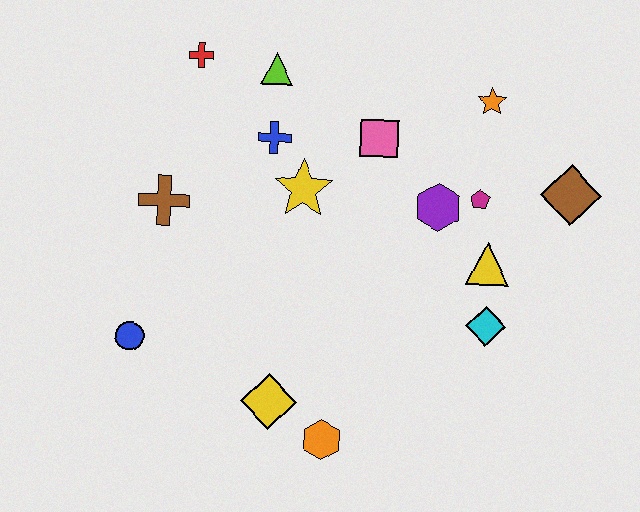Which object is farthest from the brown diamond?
The blue circle is farthest from the brown diamond.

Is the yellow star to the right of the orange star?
No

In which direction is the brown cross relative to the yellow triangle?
The brown cross is to the left of the yellow triangle.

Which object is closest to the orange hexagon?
The yellow diamond is closest to the orange hexagon.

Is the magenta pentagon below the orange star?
Yes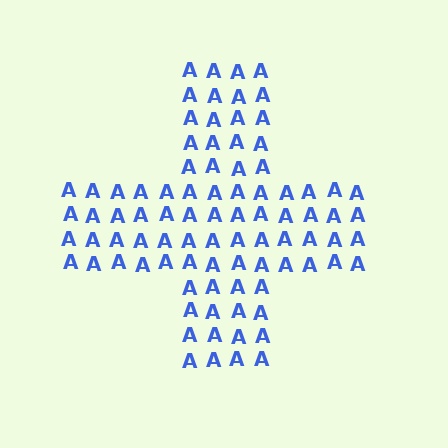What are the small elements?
The small elements are letter A's.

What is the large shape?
The large shape is a cross.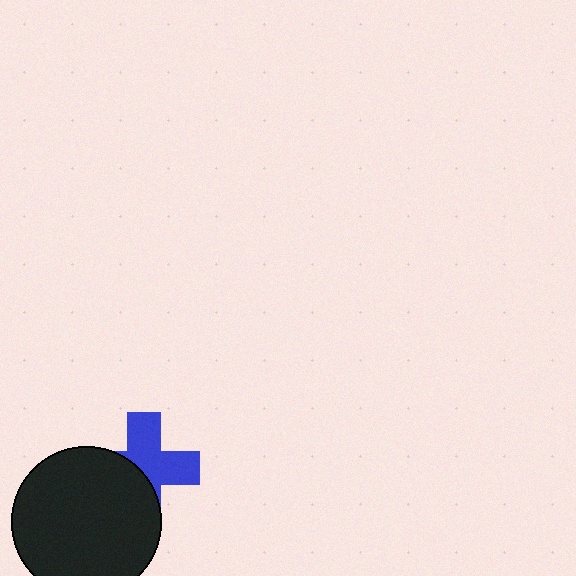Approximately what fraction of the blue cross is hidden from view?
Roughly 45% of the blue cross is hidden behind the black circle.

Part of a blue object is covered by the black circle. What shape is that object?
It is a cross.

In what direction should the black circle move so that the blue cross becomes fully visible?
The black circle should move toward the lower-left. That is the shortest direction to clear the overlap and leave the blue cross fully visible.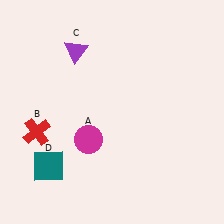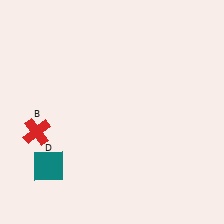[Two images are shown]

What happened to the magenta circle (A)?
The magenta circle (A) was removed in Image 2. It was in the bottom-left area of Image 1.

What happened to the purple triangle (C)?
The purple triangle (C) was removed in Image 2. It was in the top-left area of Image 1.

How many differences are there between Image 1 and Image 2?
There are 2 differences between the two images.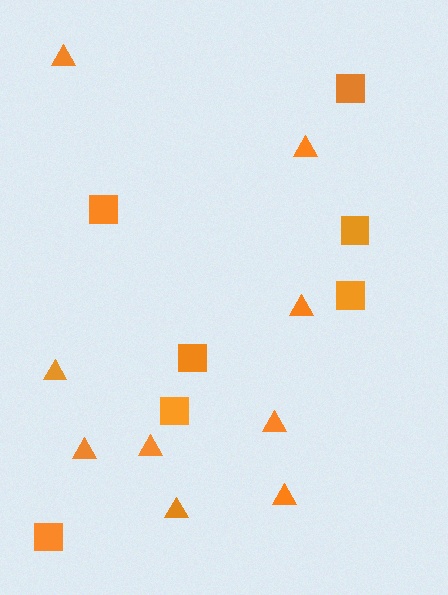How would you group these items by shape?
There are 2 groups: one group of squares (7) and one group of triangles (9).